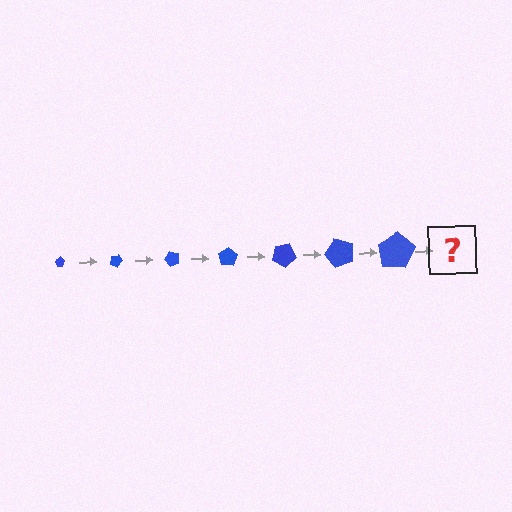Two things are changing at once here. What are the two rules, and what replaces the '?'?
The two rules are that the pentagon grows larger each step and it rotates 25 degrees each step. The '?' should be a pentagon, larger than the previous one and rotated 175 degrees from the start.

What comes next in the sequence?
The next element should be a pentagon, larger than the previous one and rotated 175 degrees from the start.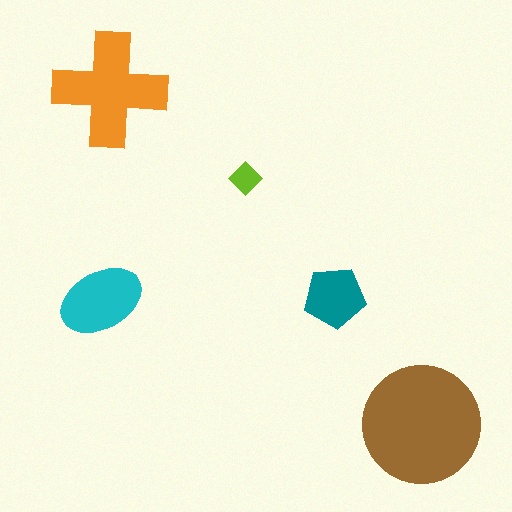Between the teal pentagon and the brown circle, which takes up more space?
The brown circle.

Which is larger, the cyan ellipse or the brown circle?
The brown circle.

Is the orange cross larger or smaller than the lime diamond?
Larger.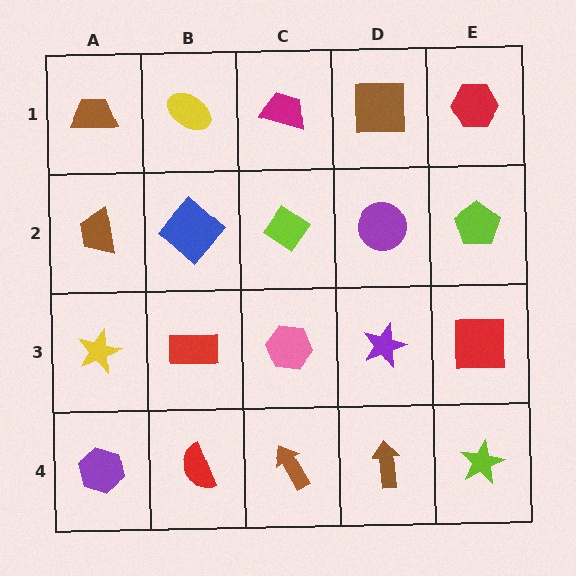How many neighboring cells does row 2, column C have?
4.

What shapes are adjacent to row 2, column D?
A brown square (row 1, column D), a purple star (row 3, column D), a lime diamond (row 2, column C), a lime pentagon (row 2, column E).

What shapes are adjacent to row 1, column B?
A blue diamond (row 2, column B), a brown trapezoid (row 1, column A), a magenta trapezoid (row 1, column C).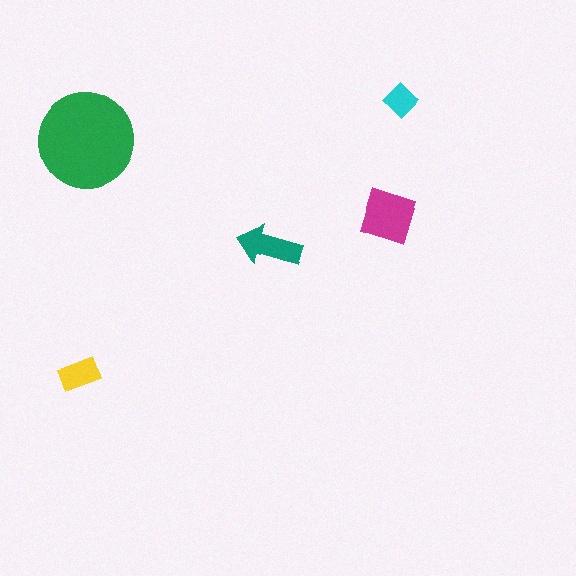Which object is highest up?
The cyan diamond is topmost.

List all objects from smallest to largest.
The cyan diamond, the yellow rectangle, the teal arrow, the magenta square, the green circle.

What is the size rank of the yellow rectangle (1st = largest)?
4th.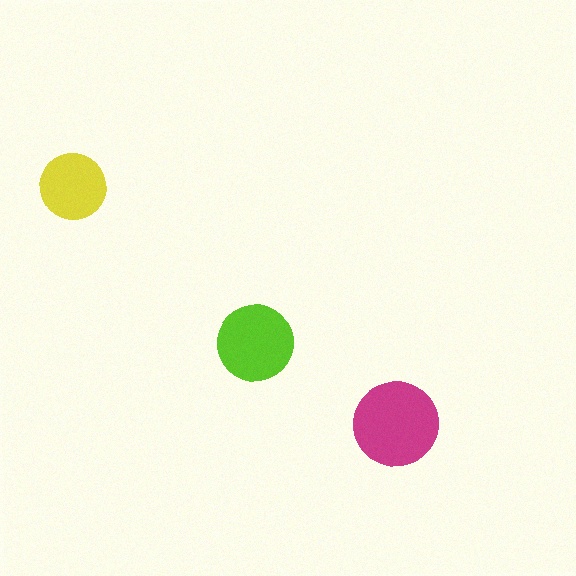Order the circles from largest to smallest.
the magenta one, the lime one, the yellow one.